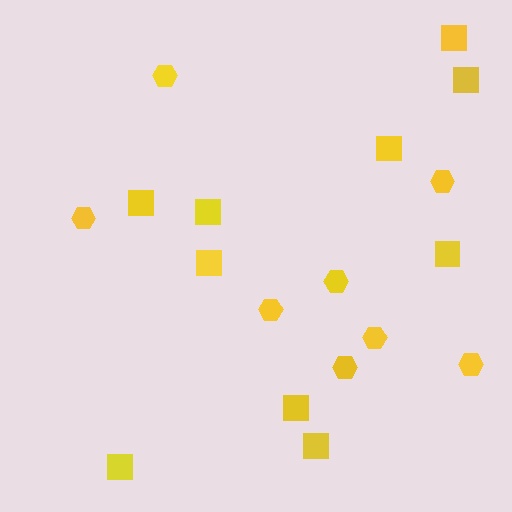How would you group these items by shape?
There are 2 groups: one group of squares (10) and one group of hexagons (8).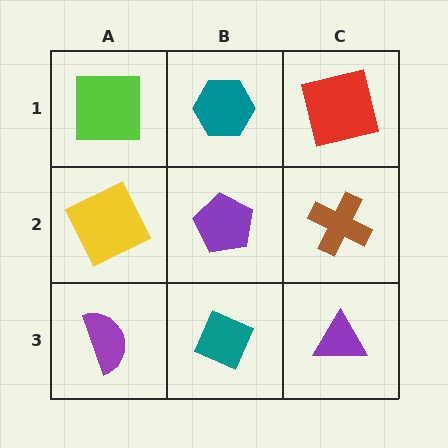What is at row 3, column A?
A purple semicircle.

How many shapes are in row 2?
3 shapes.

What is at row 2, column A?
A yellow square.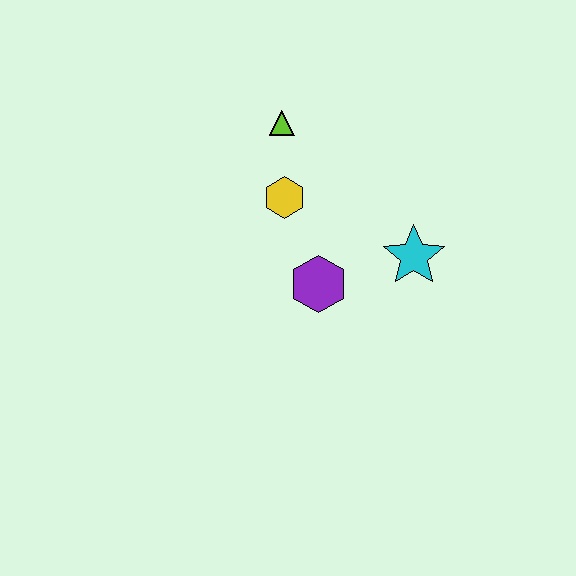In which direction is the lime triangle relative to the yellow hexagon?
The lime triangle is above the yellow hexagon.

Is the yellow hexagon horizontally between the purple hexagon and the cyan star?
No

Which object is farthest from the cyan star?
The lime triangle is farthest from the cyan star.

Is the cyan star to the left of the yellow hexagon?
No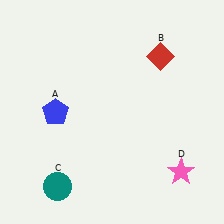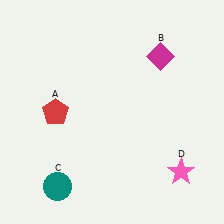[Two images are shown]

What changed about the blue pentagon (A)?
In Image 1, A is blue. In Image 2, it changed to red.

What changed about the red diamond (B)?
In Image 1, B is red. In Image 2, it changed to magenta.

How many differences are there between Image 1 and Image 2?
There are 2 differences between the two images.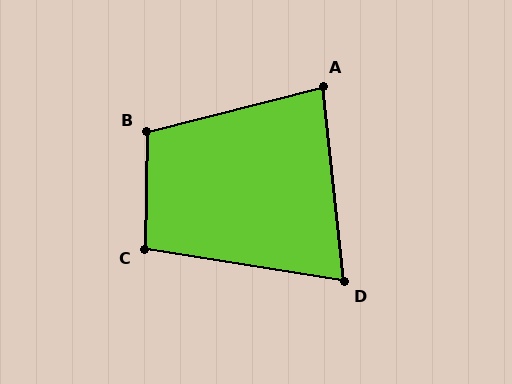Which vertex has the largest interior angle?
B, at approximately 105 degrees.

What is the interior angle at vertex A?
Approximately 82 degrees (acute).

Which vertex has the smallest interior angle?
D, at approximately 75 degrees.